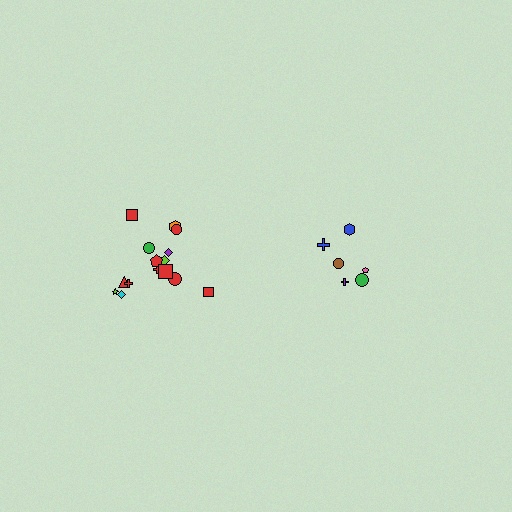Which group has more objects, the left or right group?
The left group.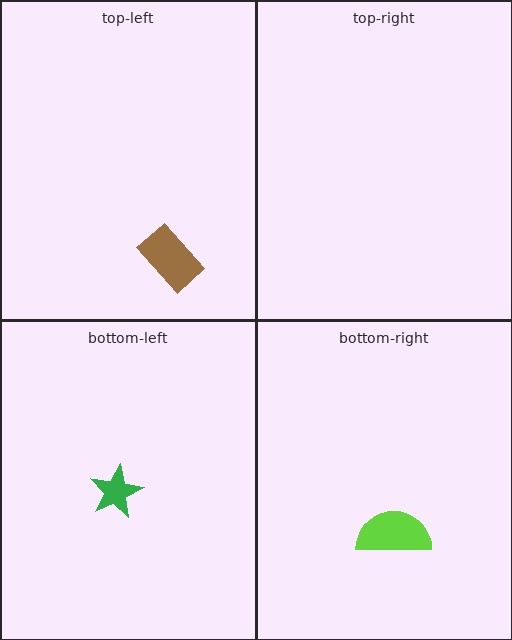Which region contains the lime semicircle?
The bottom-right region.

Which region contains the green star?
The bottom-left region.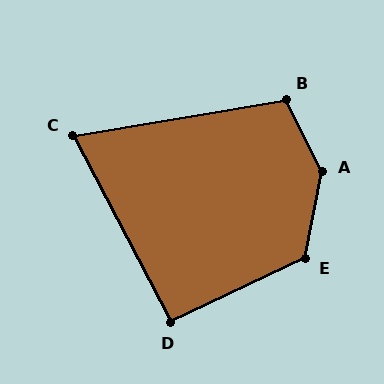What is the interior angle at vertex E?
Approximately 126 degrees (obtuse).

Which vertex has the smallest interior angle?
C, at approximately 72 degrees.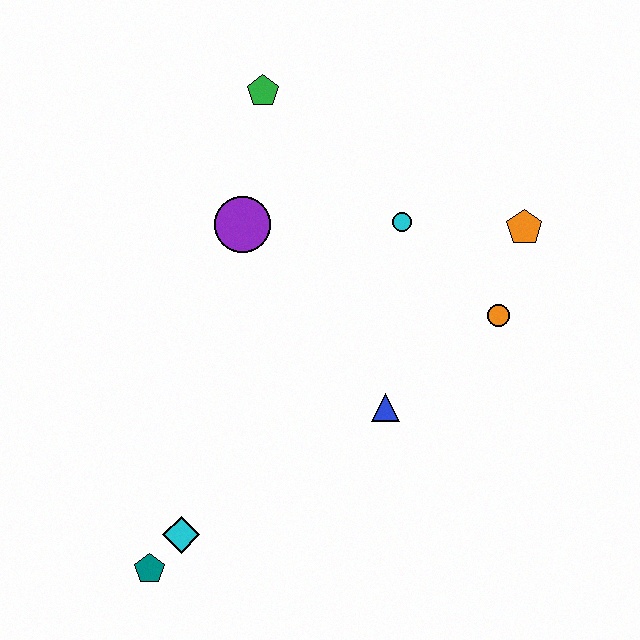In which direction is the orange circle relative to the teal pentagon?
The orange circle is to the right of the teal pentagon.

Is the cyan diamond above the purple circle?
No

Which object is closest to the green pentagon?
The purple circle is closest to the green pentagon.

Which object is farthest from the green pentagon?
The teal pentagon is farthest from the green pentagon.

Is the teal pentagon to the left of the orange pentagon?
Yes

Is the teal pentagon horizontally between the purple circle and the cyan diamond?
No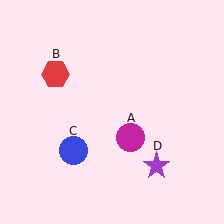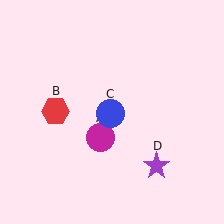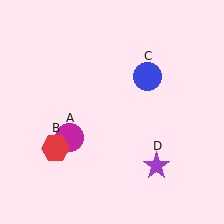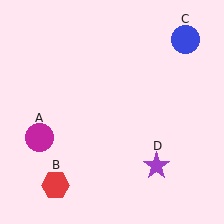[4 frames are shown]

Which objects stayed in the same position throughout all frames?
Purple star (object D) remained stationary.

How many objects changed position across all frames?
3 objects changed position: magenta circle (object A), red hexagon (object B), blue circle (object C).